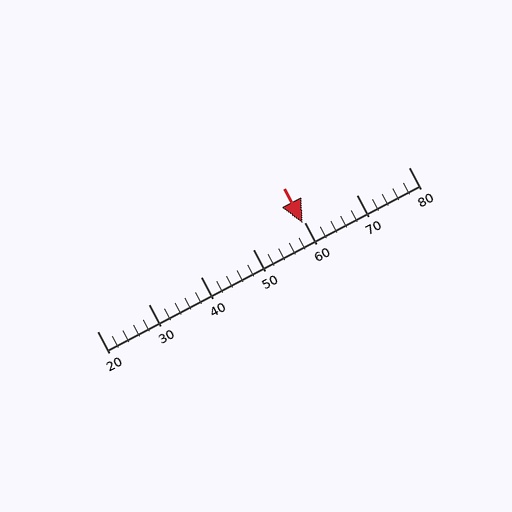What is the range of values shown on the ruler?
The ruler shows values from 20 to 80.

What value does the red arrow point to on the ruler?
The red arrow points to approximately 60.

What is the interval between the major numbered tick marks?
The major tick marks are spaced 10 units apart.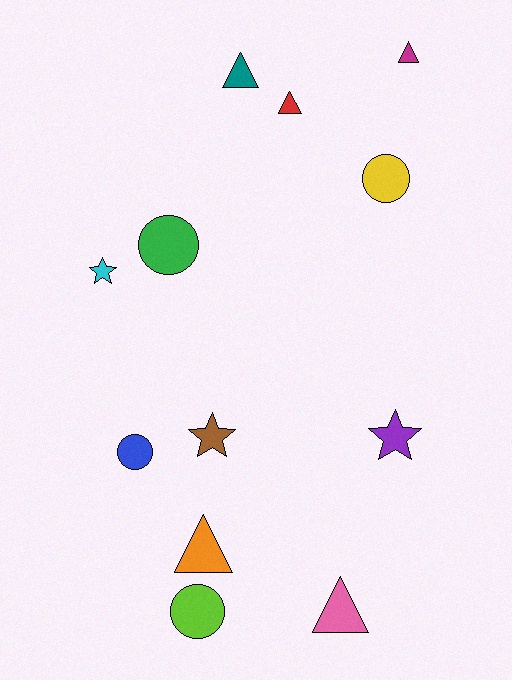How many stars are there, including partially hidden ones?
There are 3 stars.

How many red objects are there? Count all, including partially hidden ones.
There is 1 red object.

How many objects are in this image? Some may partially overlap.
There are 12 objects.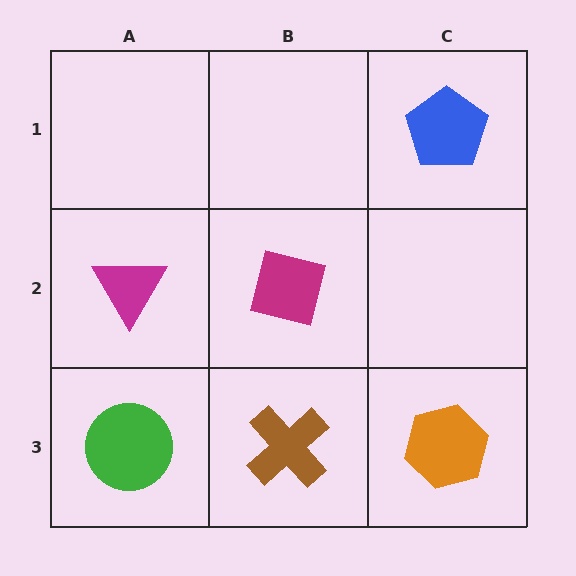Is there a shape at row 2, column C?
No, that cell is empty.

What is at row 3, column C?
An orange hexagon.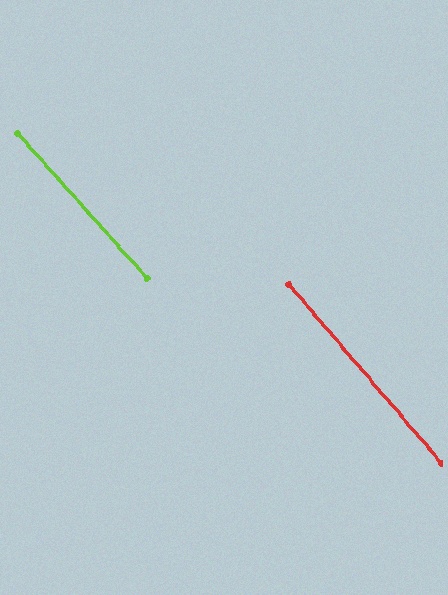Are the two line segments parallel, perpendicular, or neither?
Parallel — their directions differ by only 1.1°.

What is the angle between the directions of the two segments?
Approximately 1 degree.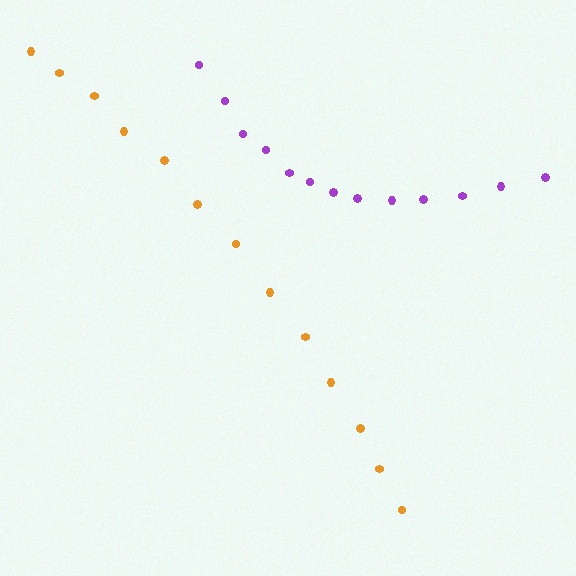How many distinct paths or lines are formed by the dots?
There are 2 distinct paths.